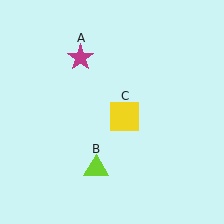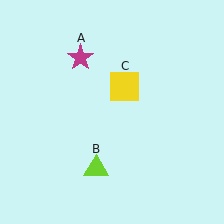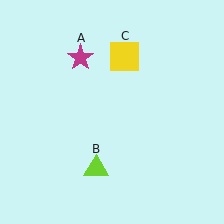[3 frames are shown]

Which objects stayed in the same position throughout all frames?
Magenta star (object A) and lime triangle (object B) remained stationary.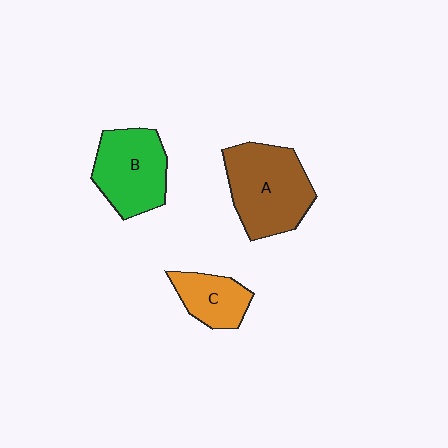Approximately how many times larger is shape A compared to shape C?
Approximately 2.0 times.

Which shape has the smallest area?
Shape C (orange).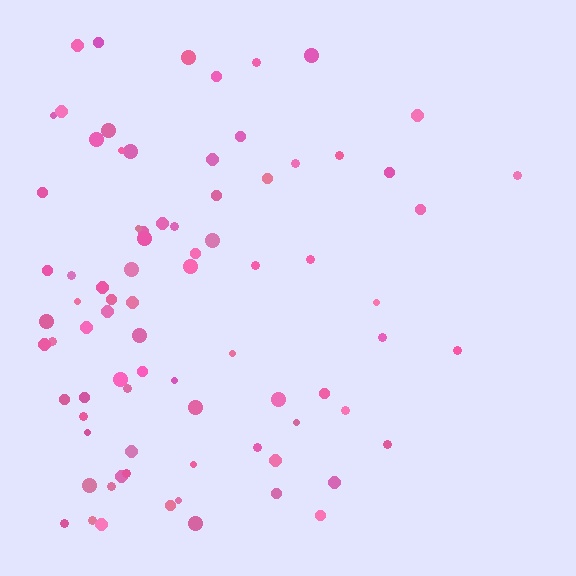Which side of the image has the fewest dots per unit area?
The right.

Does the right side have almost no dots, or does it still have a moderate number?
Still a moderate number, just noticeably fewer than the left.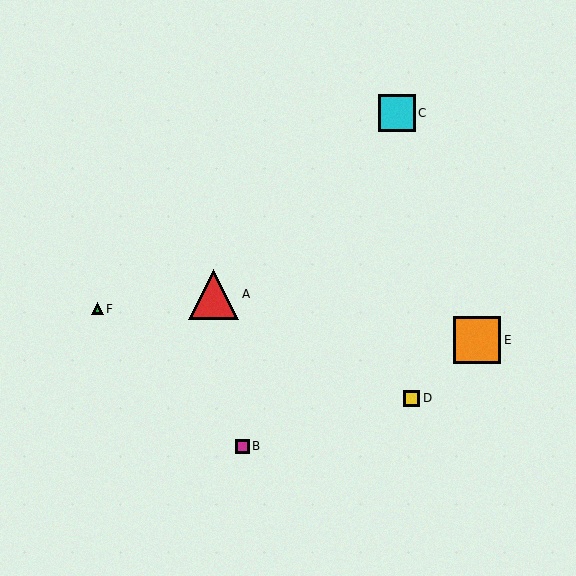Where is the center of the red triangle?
The center of the red triangle is at (214, 294).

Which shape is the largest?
The red triangle (labeled A) is the largest.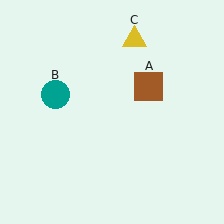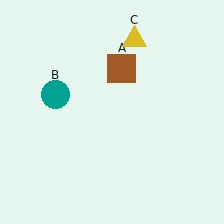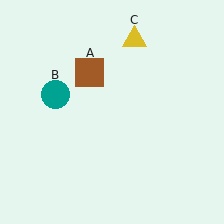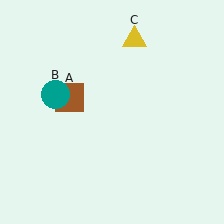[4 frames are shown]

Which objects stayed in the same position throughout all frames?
Teal circle (object B) and yellow triangle (object C) remained stationary.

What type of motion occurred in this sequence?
The brown square (object A) rotated counterclockwise around the center of the scene.